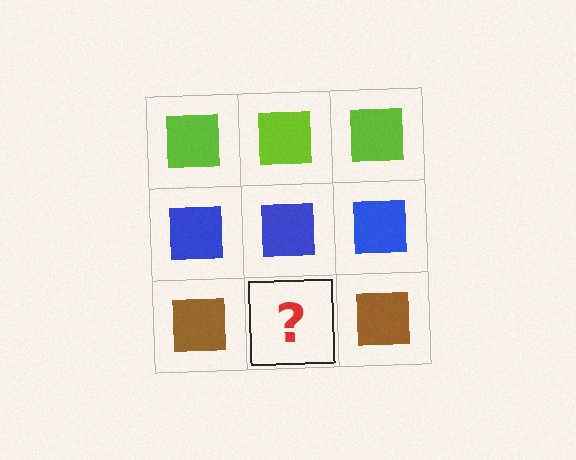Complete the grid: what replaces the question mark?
The question mark should be replaced with a brown square.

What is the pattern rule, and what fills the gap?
The rule is that each row has a consistent color. The gap should be filled with a brown square.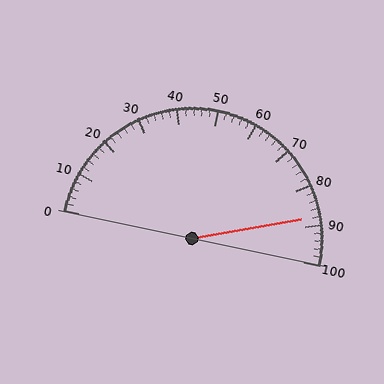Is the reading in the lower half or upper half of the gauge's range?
The reading is in the upper half of the range (0 to 100).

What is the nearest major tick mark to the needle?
The nearest major tick mark is 90.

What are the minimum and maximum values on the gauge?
The gauge ranges from 0 to 100.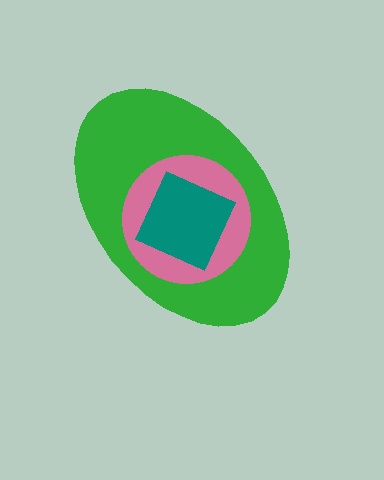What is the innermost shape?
The teal diamond.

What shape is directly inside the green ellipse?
The pink circle.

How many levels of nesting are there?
3.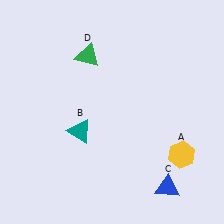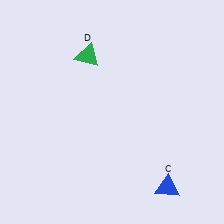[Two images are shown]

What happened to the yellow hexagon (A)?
The yellow hexagon (A) was removed in Image 2. It was in the bottom-right area of Image 1.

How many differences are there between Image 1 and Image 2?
There are 2 differences between the two images.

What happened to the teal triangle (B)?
The teal triangle (B) was removed in Image 2. It was in the bottom-left area of Image 1.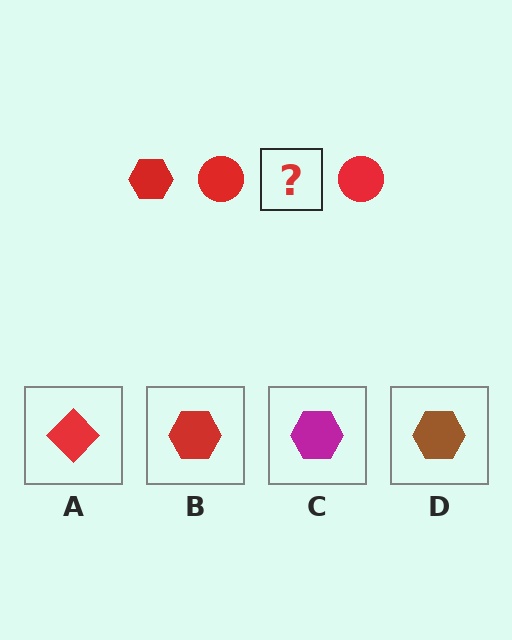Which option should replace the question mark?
Option B.